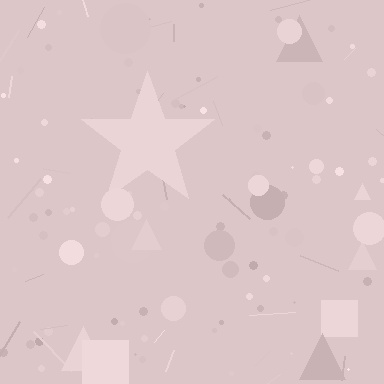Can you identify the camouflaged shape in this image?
The camouflaged shape is a star.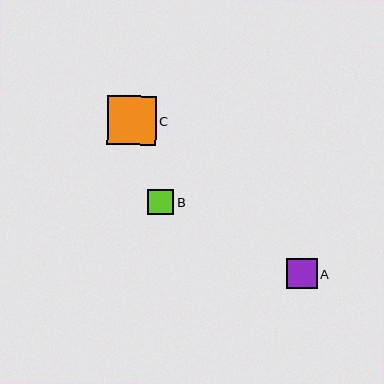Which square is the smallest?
Square B is the smallest with a size of approximately 26 pixels.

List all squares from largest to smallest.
From largest to smallest: C, A, B.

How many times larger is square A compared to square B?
Square A is approximately 1.2 times the size of square B.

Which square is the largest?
Square C is the largest with a size of approximately 49 pixels.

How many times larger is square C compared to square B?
Square C is approximately 1.9 times the size of square B.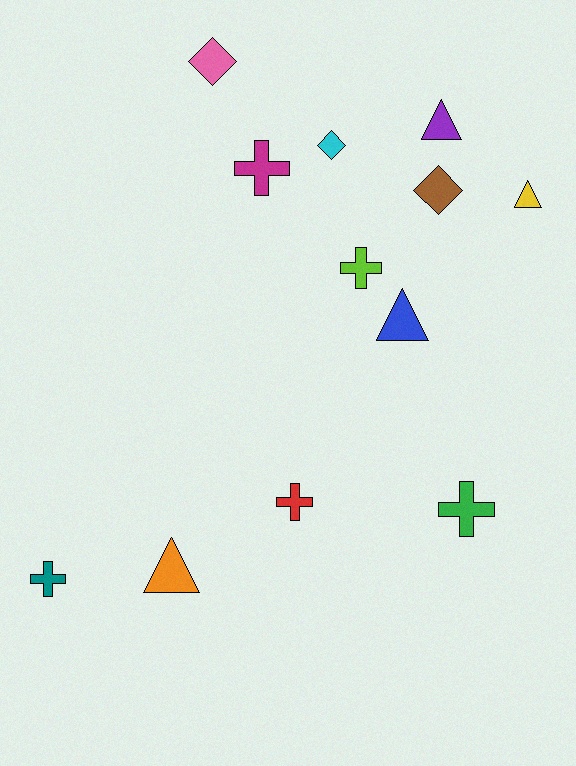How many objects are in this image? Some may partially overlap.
There are 12 objects.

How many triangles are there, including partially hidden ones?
There are 4 triangles.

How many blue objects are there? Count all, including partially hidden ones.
There is 1 blue object.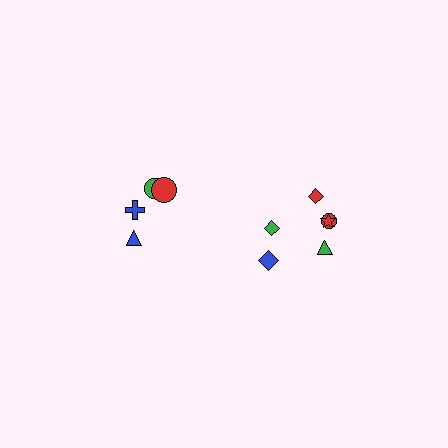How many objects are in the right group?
There are 6 objects.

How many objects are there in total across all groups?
There are 10 objects.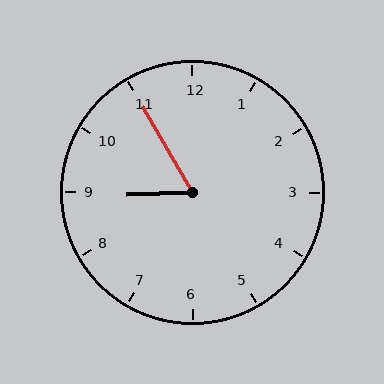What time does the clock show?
8:55.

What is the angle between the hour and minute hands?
Approximately 62 degrees.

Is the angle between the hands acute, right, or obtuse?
It is acute.